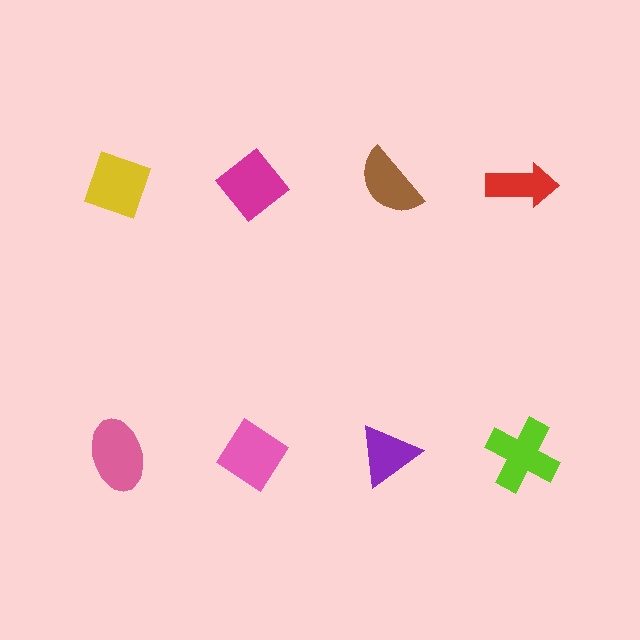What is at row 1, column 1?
A yellow diamond.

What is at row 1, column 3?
A brown semicircle.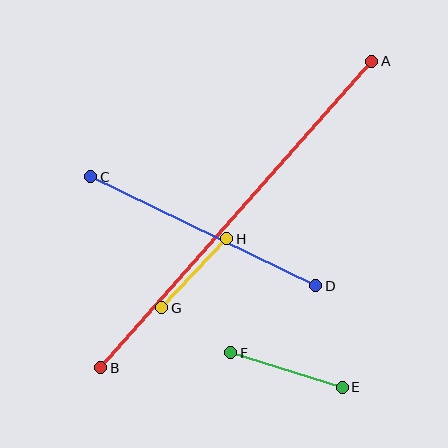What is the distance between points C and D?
The distance is approximately 250 pixels.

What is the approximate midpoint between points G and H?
The midpoint is at approximately (194, 273) pixels.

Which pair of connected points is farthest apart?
Points A and B are farthest apart.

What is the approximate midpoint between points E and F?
The midpoint is at approximately (286, 370) pixels.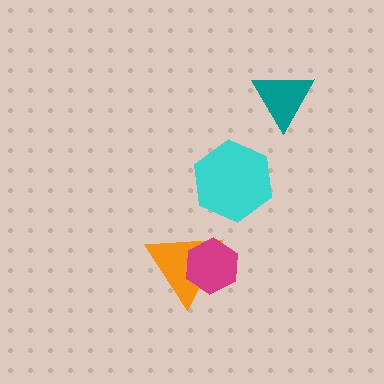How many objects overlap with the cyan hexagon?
0 objects overlap with the cyan hexagon.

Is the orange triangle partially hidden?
Yes, it is partially covered by another shape.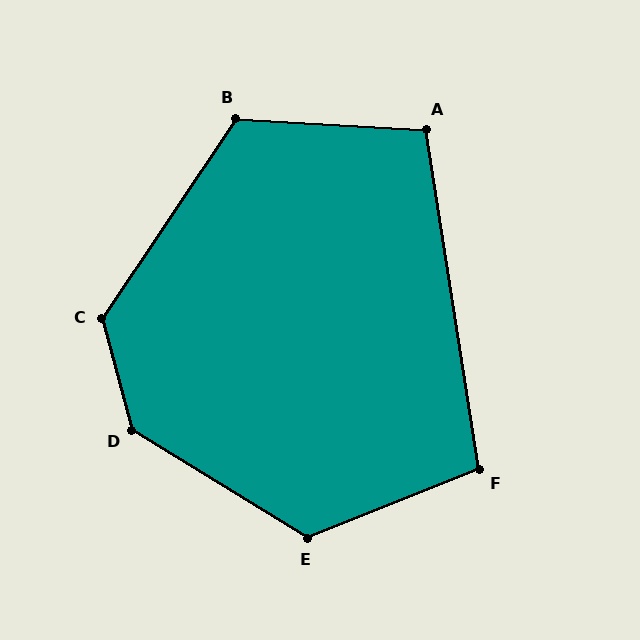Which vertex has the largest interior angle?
D, at approximately 136 degrees.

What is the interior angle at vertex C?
Approximately 131 degrees (obtuse).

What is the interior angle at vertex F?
Approximately 103 degrees (obtuse).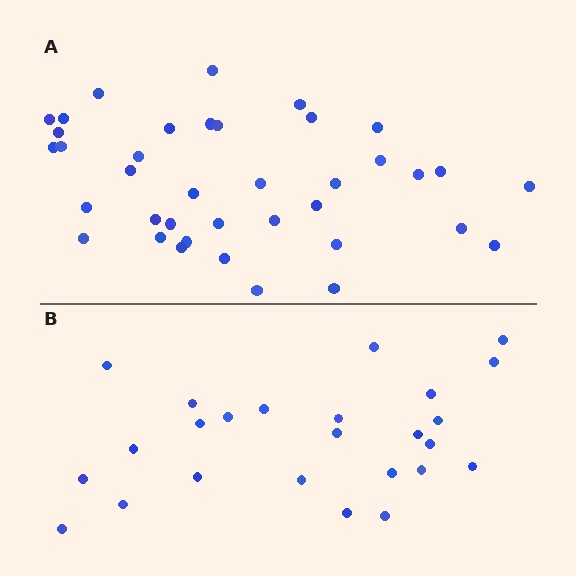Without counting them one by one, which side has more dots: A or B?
Region A (the top region) has more dots.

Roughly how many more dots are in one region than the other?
Region A has approximately 15 more dots than region B.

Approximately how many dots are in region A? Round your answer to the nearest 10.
About 40 dots. (The exact count is 38, which rounds to 40.)